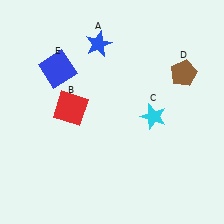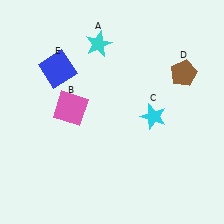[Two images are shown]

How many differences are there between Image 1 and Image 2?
There are 2 differences between the two images.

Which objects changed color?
A changed from blue to cyan. B changed from red to pink.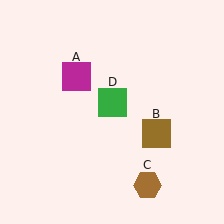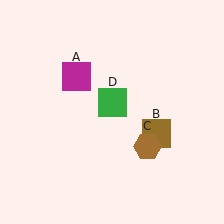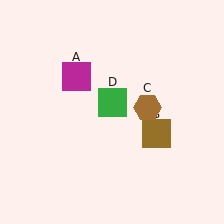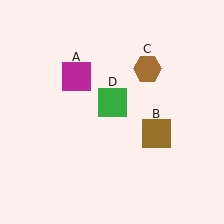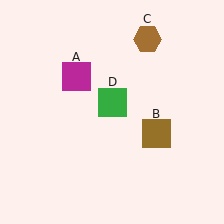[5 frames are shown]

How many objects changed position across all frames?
1 object changed position: brown hexagon (object C).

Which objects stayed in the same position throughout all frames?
Magenta square (object A) and brown square (object B) and green square (object D) remained stationary.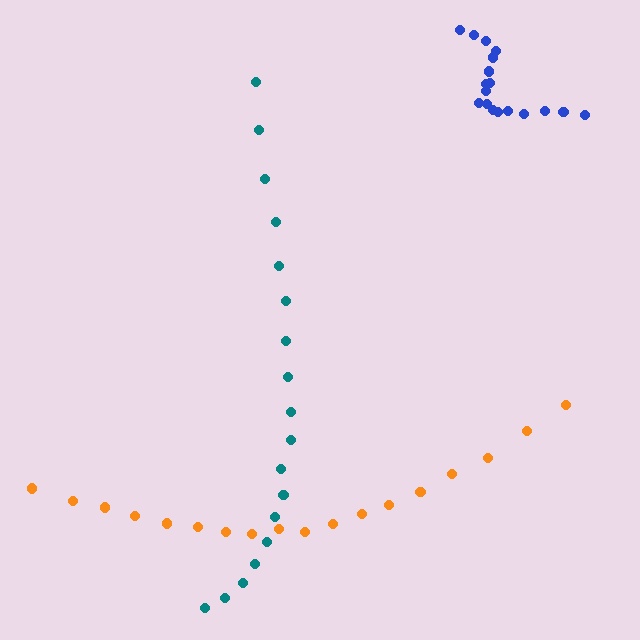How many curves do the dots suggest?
There are 3 distinct paths.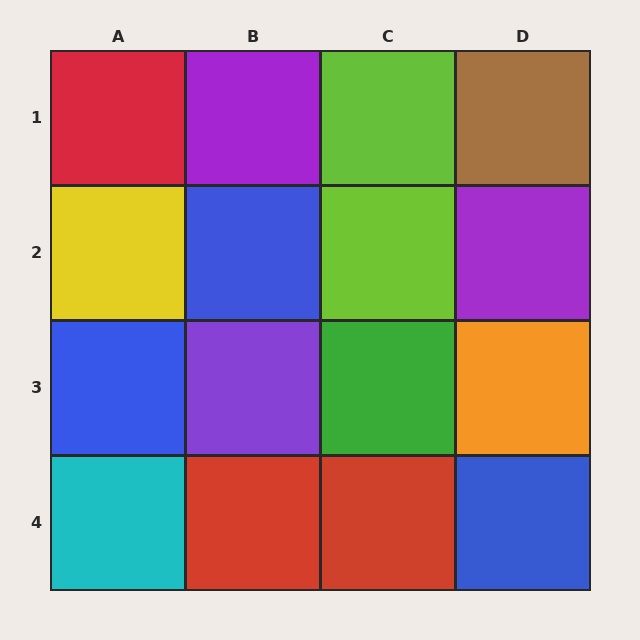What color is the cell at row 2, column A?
Yellow.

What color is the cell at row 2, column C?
Lime.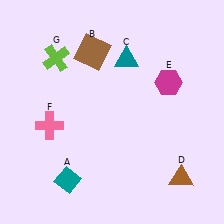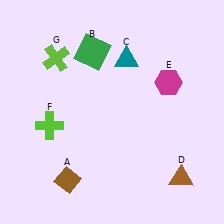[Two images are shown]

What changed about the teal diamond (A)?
In Image 1, A is teal. In Image 2, it changed to brown.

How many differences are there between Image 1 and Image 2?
There are 3 differences between the two images.